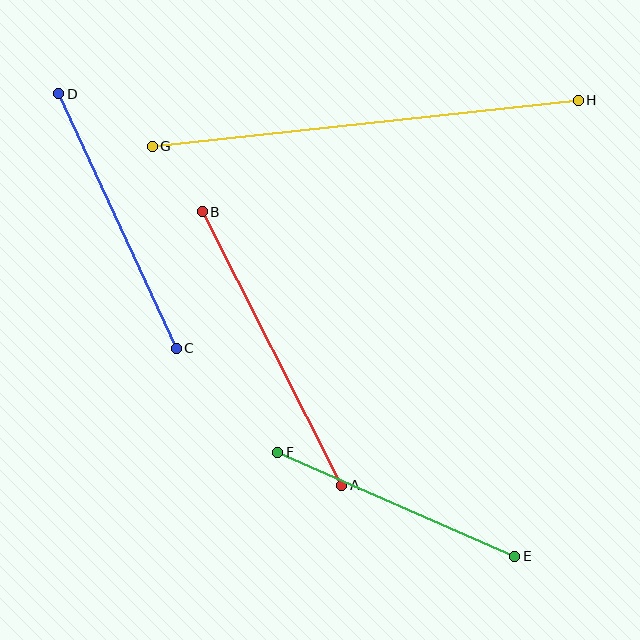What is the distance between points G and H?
The distance is approximately 428 pixels.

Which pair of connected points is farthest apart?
Points G and H are farthest apart.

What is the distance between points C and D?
The distance is approximately 281 pixels.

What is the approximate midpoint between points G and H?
The midpoint is at approximately (365, 123) pixels.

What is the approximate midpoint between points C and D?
The midpoint is at approximately (117, 221) pixels.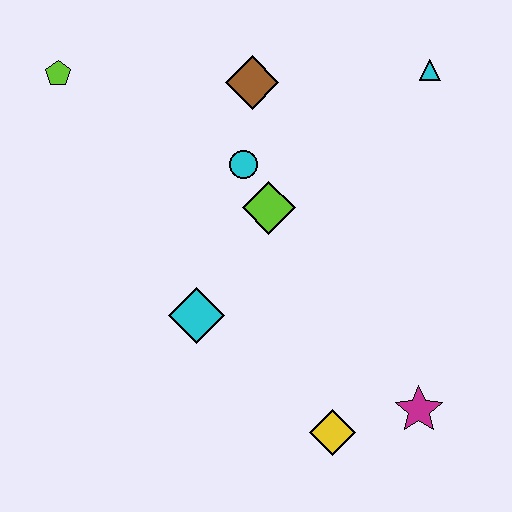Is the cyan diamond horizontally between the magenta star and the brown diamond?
No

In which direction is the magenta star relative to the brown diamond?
The magenta star is below the brown diamond.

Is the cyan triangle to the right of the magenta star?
Yes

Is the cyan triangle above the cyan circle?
Yes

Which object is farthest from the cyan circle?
The magenta star is farthest from the cyan circle.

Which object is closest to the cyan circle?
The lime diamond is closest to the cyan circle.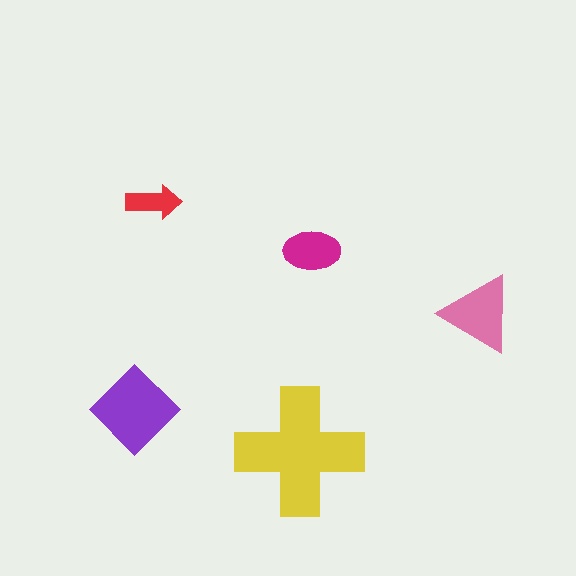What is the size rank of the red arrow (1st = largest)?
5th.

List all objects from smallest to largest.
The red arrow, the magenta ellipse, the pink triangle, the purple diamond, the yellow cross.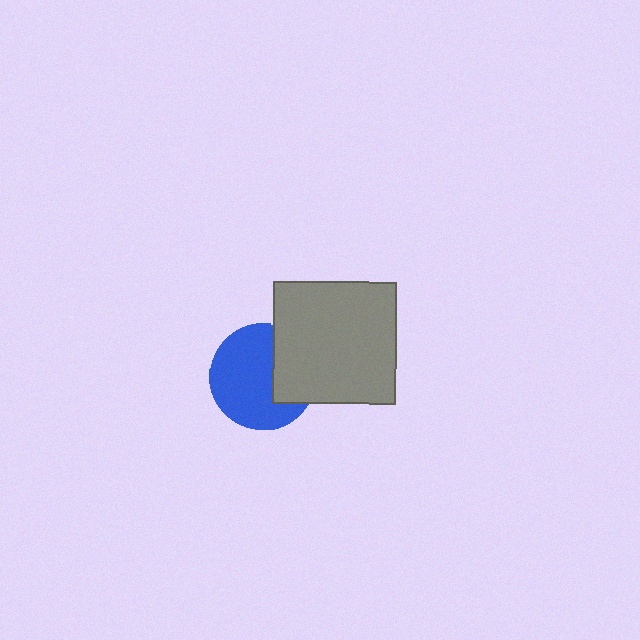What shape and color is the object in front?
The object in front is a gray square.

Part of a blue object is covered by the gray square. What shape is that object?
It is a circle.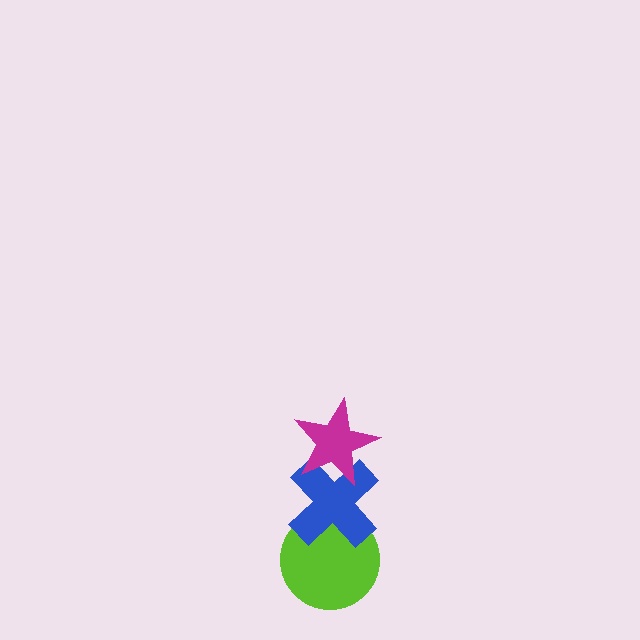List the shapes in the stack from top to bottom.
From top to bottom: the magenta star, the blue cross, the lime circle.